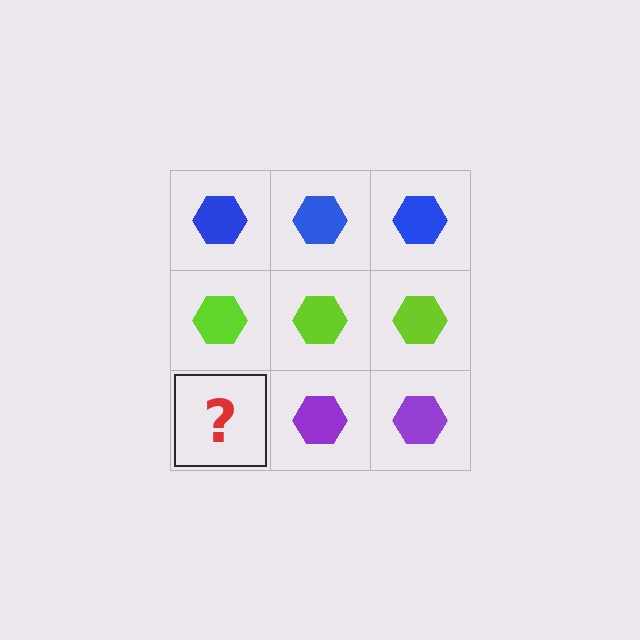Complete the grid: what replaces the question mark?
The question mark should be replaced with a purple hexagon.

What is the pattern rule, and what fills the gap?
The rule is that each row has a consistent color. The gap should be filled with a purple hexagon.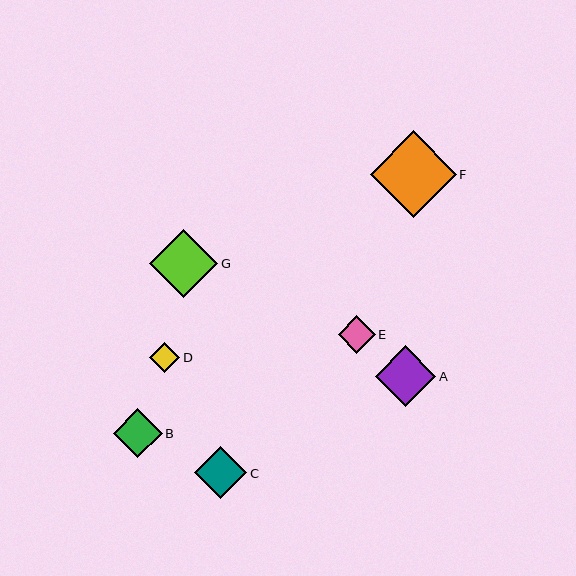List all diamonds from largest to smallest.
From largest to smallest: F, G, A, C, B, E, D.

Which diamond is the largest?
Diamond F is the largest with a size of approximately 86 pixels.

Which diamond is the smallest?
Diamond D is the smallest with a size of approximately 30 pixels.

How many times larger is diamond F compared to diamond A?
Diamond F is approximately 1.4 times the size of diamond A.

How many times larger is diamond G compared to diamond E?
Diamond G is approximately 1.8 times the size of diamond E.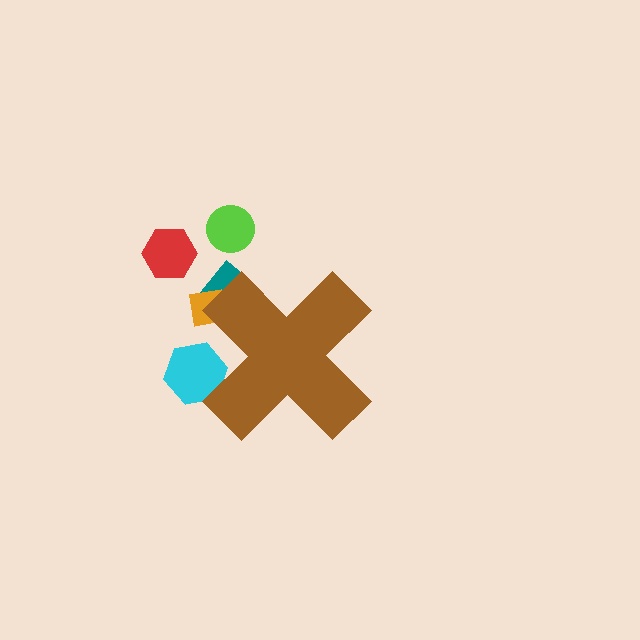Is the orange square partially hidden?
Yes, the orange square is partially hidden behind the brown cross.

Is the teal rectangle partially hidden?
Yes, the teal rectangle is partially hidden behind the brown cross.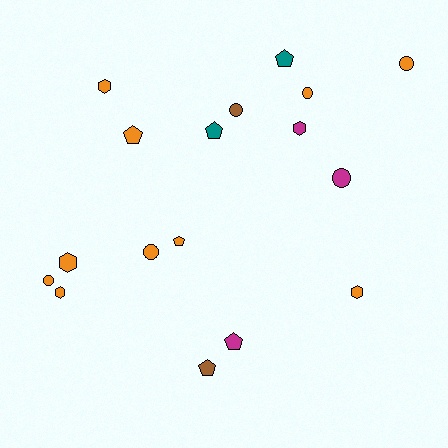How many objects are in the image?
There are 17 objects.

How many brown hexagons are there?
There are no brown hexagons.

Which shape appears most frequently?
Pentagon, with 6 objects.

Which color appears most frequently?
Orange, with 10 objects.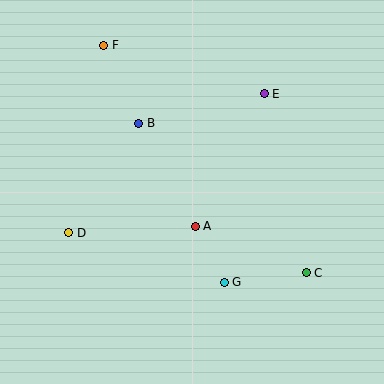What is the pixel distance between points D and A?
The distance between D and A is 127 pixels.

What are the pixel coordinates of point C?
Point C is at (306, 273).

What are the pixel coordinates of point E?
Point E is at (264, 94).